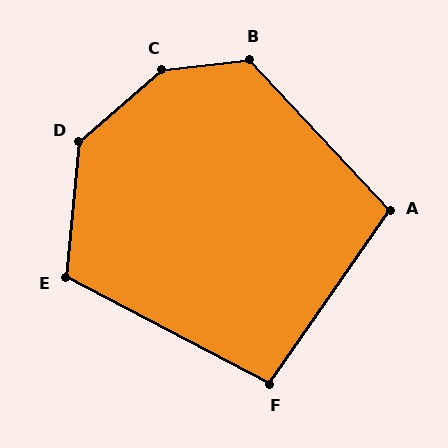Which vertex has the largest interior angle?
C, at approximately 145 degrees.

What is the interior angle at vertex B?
Approximately 126 degrees (obtuse).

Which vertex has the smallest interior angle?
F, at approximately 97 degrees.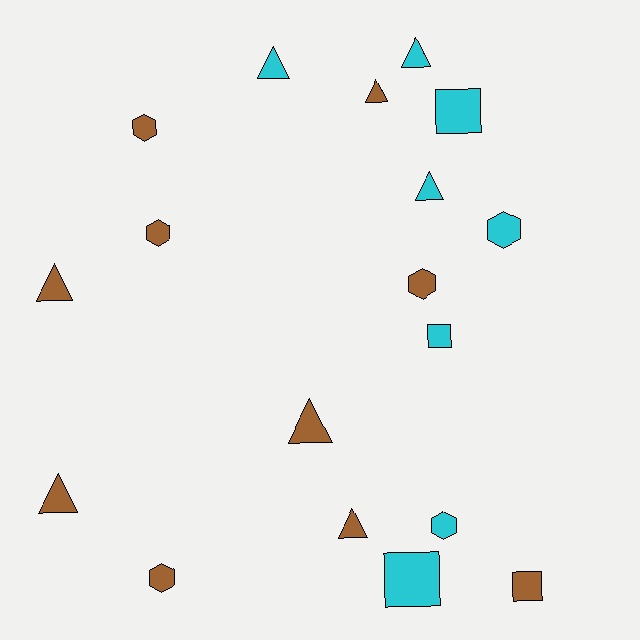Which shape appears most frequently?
Triangle, with 8 objects.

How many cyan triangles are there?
There are 3 cyan triangles.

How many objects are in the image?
There are 18 objects.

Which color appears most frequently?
Brown, with 10 objects.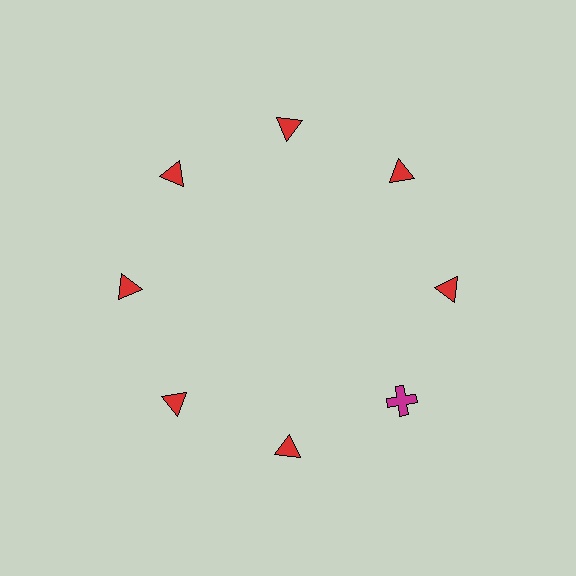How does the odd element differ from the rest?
It differs in both color (magenta instead of red) and shape (cross instead of triangle).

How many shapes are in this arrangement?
There are 8 shapes arranged in a ring pattern.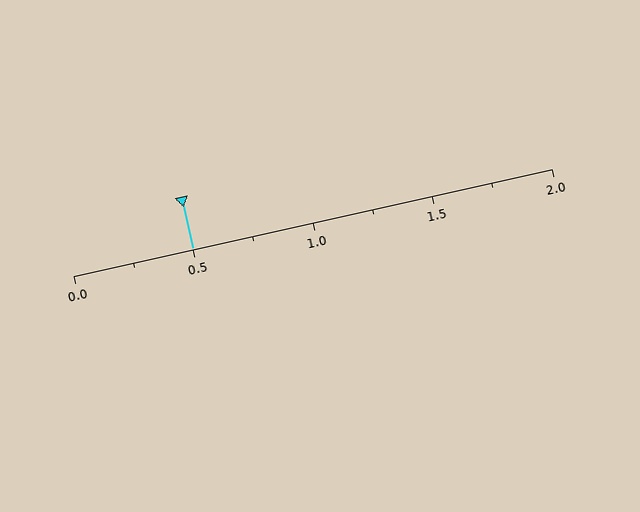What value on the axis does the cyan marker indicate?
The marker indicates approximately 0.5.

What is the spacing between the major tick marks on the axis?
The major ticks are spaced 0.5 apart.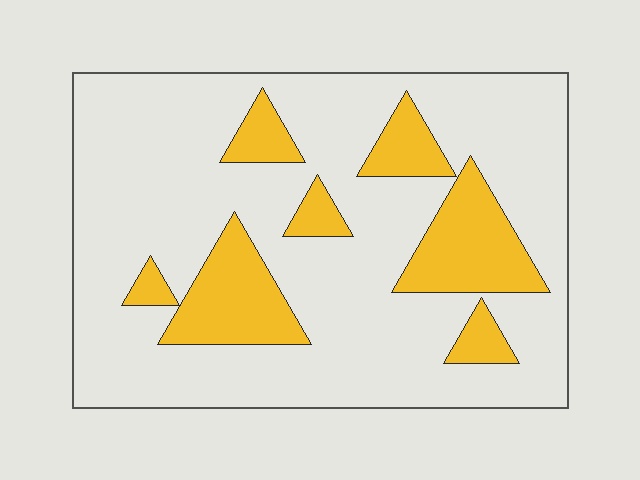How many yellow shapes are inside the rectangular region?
7.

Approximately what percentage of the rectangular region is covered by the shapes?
Approximately 20%.